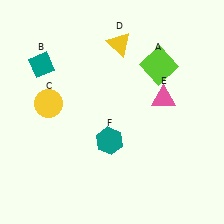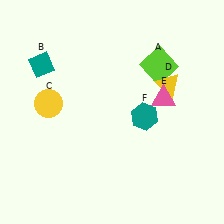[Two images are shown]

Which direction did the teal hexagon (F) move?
The teal hexagon (F) moved right.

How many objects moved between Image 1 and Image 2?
2 objects moved between the two images.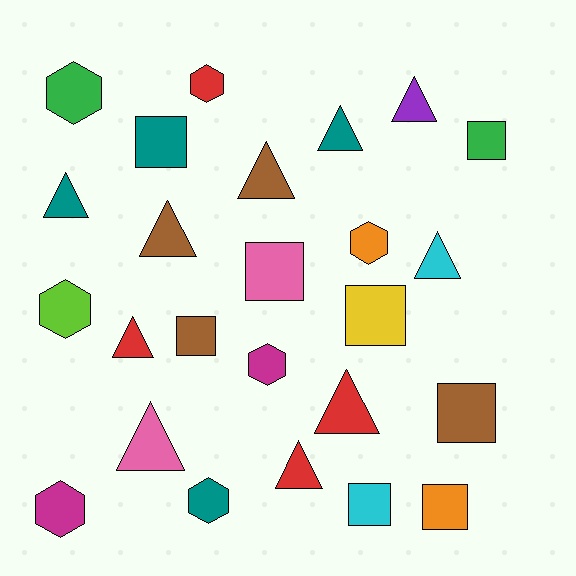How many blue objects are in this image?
There are no blue objects.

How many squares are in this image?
There are 8 squares.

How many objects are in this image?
There are 25 objects.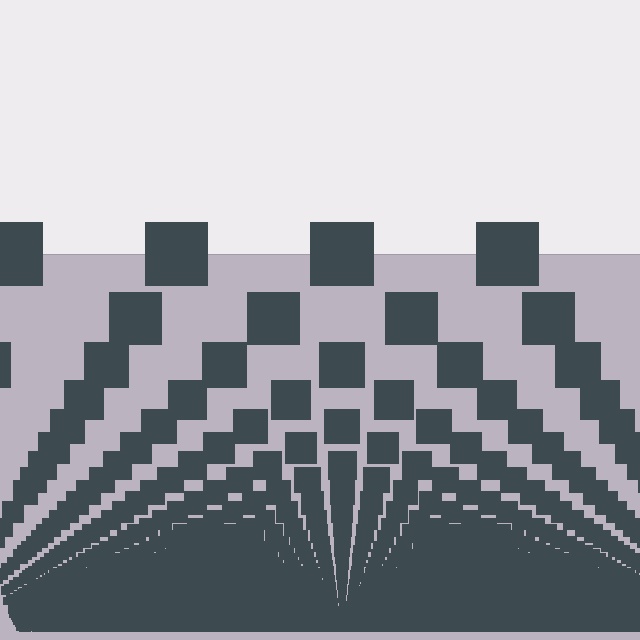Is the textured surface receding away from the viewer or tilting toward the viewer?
The surface appears to tilt toward the viewer. Texture elements get larger and sparser toward the top.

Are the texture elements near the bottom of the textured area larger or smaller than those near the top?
Smaller. The gradient is inverted — elements near the bottom are smaller and denser.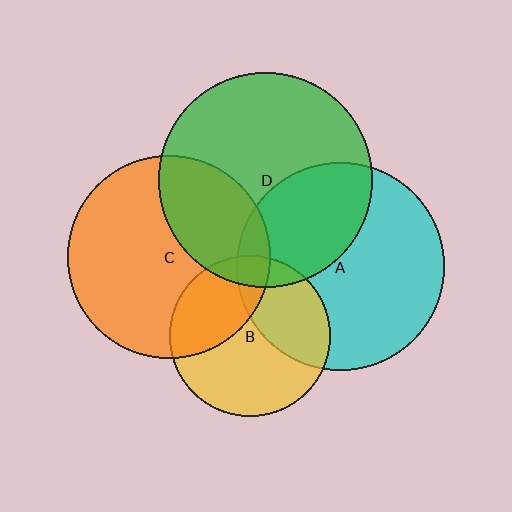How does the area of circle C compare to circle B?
Approximately 1.6 times.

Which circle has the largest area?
Circle D (green).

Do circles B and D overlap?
Yes.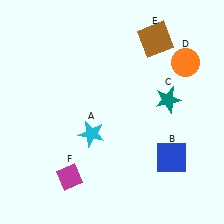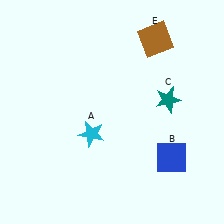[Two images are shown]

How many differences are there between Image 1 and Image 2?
There are 2 differences between the two images.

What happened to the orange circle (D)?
The orange circle (D) was removed in Image 2. It was in the top-right area of Image 1.